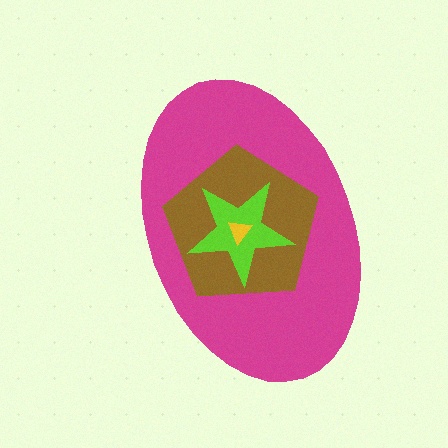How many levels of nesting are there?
4.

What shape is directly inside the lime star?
The yellow triangle.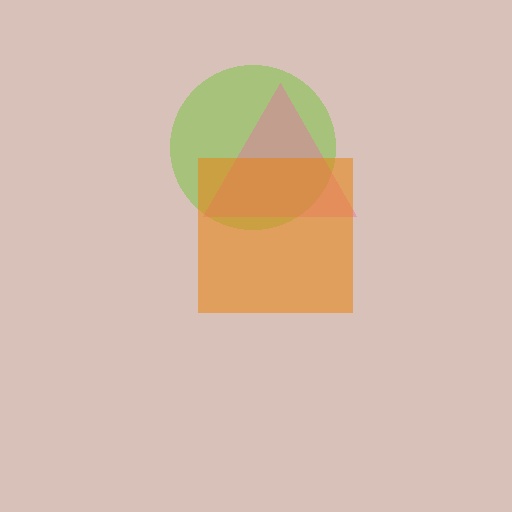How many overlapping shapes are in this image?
There are 3 overlapping shapes in the image.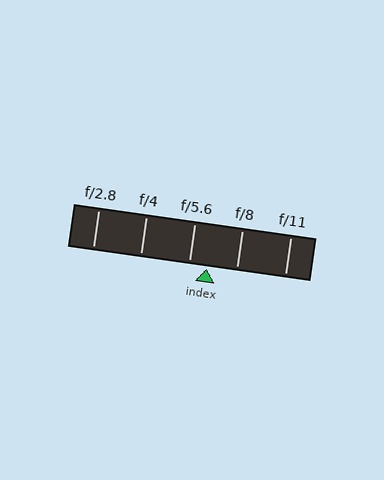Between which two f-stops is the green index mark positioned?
The index mark is between f/5.6 and f/8.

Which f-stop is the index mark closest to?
The index mark is closest to f/5.6.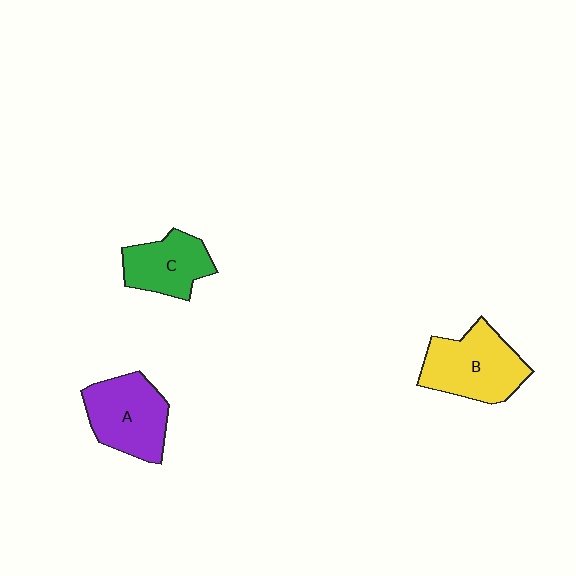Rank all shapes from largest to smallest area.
From largest to smallest: B (yellow), A (purple), C (green).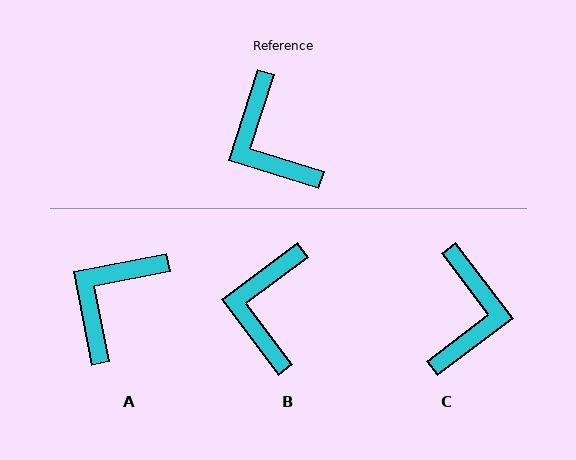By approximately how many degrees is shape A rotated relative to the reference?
Approximately 61 degrees clockwise.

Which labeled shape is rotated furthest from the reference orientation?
C, about 145 degrees away.